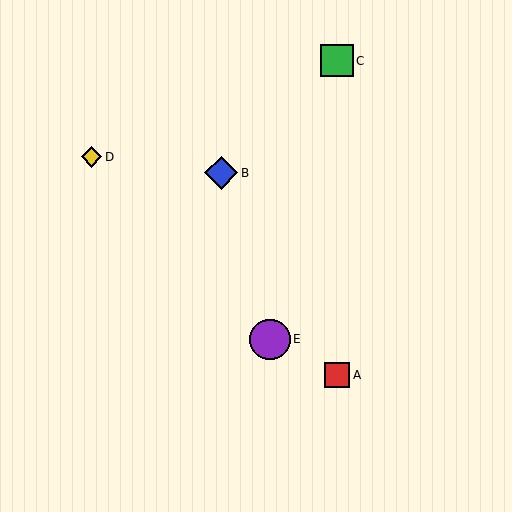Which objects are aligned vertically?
Objects A, C are aligned vertically.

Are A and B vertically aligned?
No, A is at x≈337 and B is at x≈221.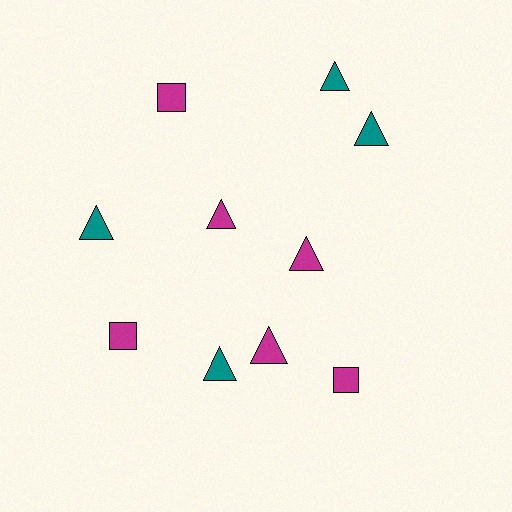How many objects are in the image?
There are 10 objects.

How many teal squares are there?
There are no teal squares.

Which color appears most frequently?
Magenta, with 6 objects.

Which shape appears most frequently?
Triangle, with 7 objects.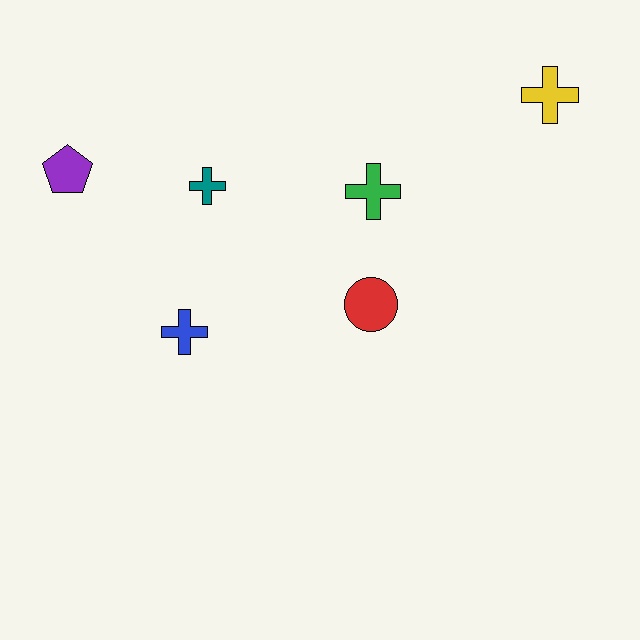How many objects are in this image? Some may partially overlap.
There are 6 objects.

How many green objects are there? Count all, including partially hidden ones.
There is 1 green object.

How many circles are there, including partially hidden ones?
There is 1 circle.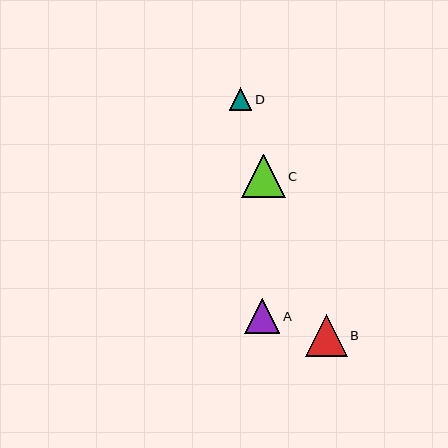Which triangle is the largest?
Triangle C is the largest with a size of approximately 43 pixels.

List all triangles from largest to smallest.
From largest to smallest: C, B, A, D.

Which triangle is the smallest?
Triangle D is the smallest with a size of approximately 23 pixels.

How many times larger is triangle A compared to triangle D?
Triangle A is approximately 1.5 times the size of triangle D.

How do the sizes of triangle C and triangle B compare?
Triangle C and triangle B are approximately the same size.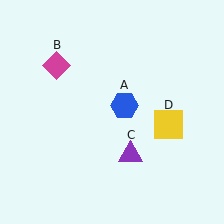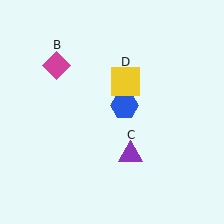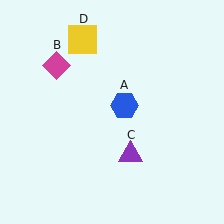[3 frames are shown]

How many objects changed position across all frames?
1 object changed position: yellow square (object D).